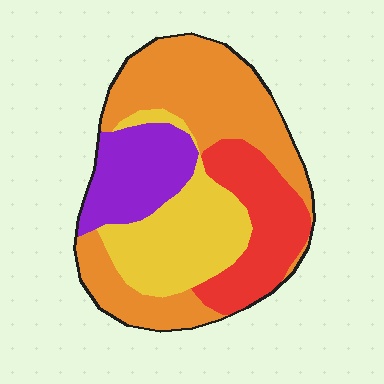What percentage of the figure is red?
Red takes up about one fifth (1/5) of the figure.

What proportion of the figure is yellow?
Yellow covers roughly 25% of the figure.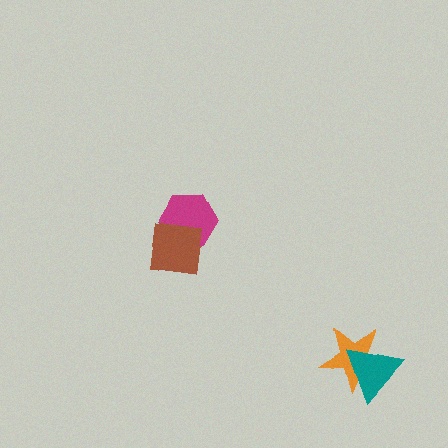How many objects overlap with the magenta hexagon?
1 object overlaps with the magenta hexagon.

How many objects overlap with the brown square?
1 object overlaps with the brown square.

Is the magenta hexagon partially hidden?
Yes, it is partially covered by another shape.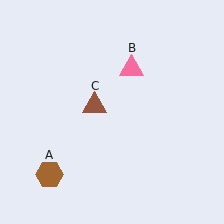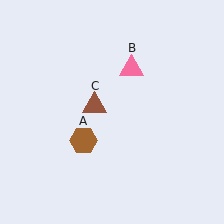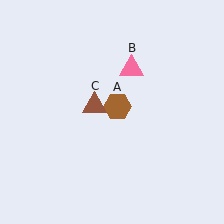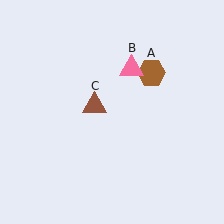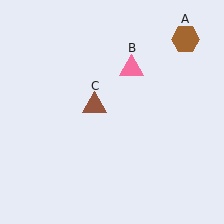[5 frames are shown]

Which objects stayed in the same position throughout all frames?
Pink triangle (object B) and brown triangle (object C) remained stationary.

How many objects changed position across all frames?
1 object changed position: brown hexagon (object A).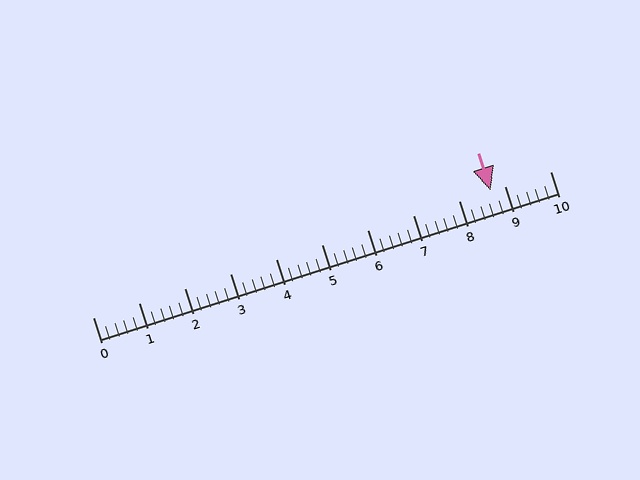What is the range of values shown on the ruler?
The ruler shows values from 0 to 10.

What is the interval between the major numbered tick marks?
The major tick marks are spaced 1 units apart.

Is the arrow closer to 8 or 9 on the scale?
The arrow is closer to 9.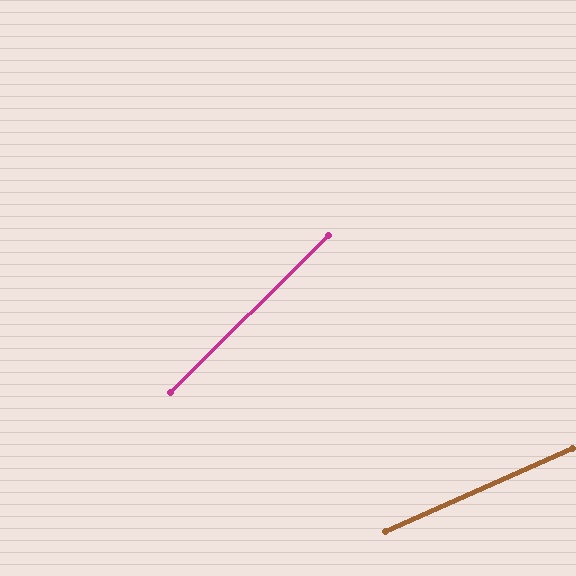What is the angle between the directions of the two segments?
Approximately 21 degrees.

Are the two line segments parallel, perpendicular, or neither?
Neither parallel nor perpendicular — they differ by about 21°.